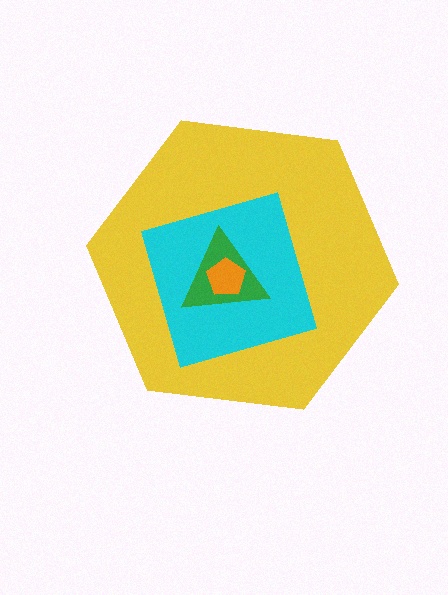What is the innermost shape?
The orange pentagon.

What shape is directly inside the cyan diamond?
The green triangle.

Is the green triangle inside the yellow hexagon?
Yes.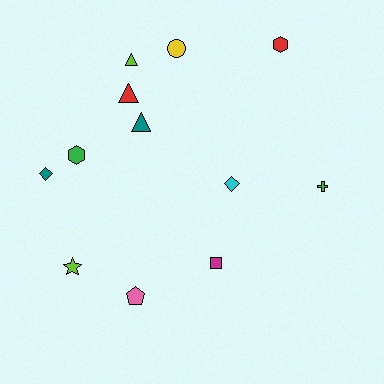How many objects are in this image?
There are 12 objects.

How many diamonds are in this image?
There are 2 diamonds.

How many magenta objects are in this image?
There is 1 magenta object.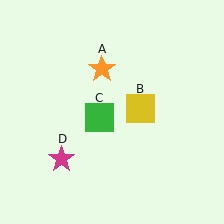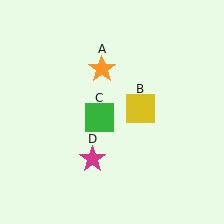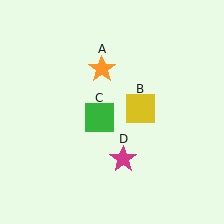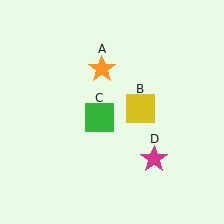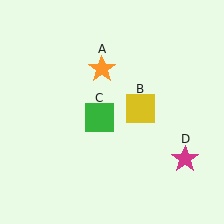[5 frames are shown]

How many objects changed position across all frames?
1 object changed position: magenta star (object D).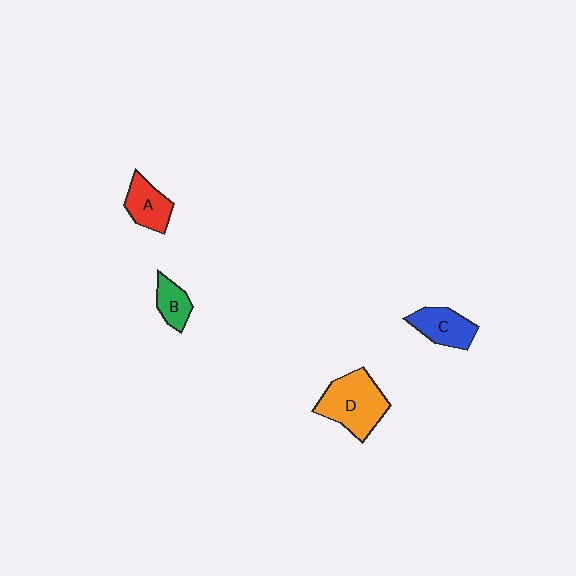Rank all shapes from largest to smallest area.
From largest to smallest: D (orange), C (blue), A (red), B (green).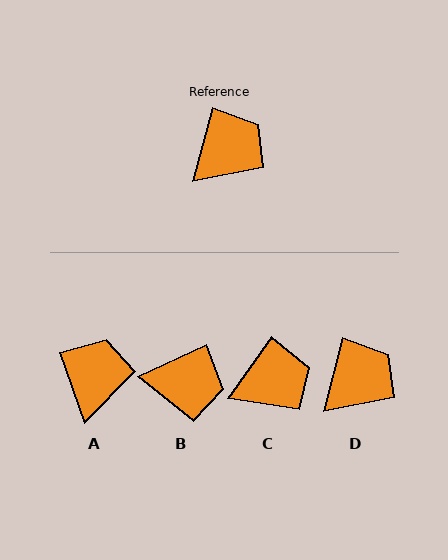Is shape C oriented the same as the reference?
No, it is off by about 20 degrees.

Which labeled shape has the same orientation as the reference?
D.